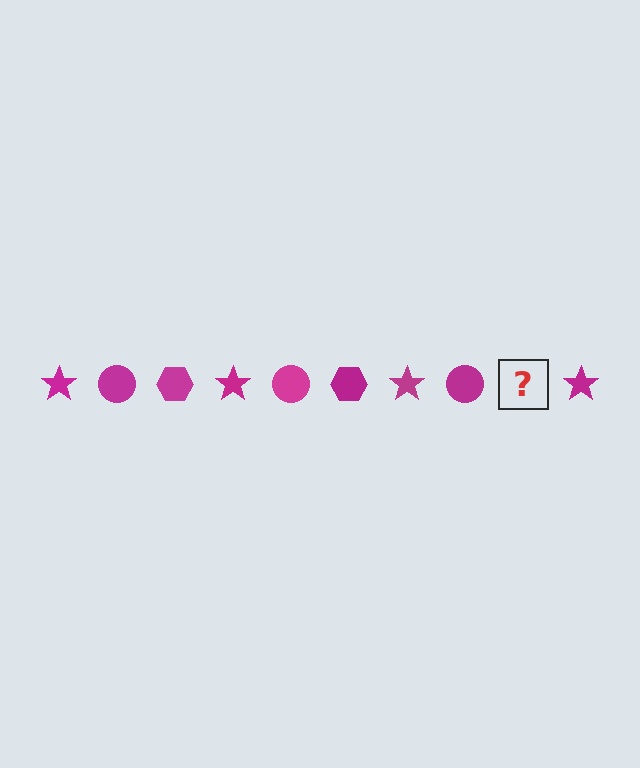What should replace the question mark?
The question mark should be replaced with a magenta hexagon.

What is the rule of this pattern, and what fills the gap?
The rule is that the pattern cycles through star, circle, hexagon shapes in magenta. The gap should be filled with a magenta hexagon.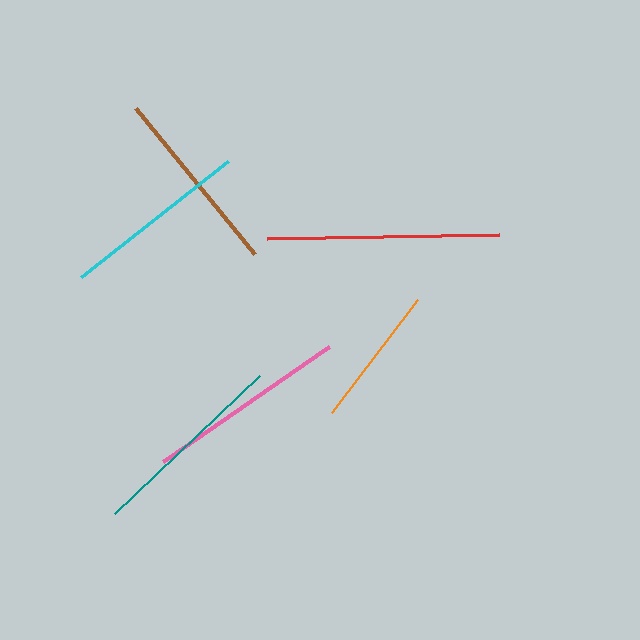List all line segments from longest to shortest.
From longest to shortest: red, pink, teal, brown, cyan, orange.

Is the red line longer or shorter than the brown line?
The red line is longer than the brown line.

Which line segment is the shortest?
The orange line is the shortest at approximately 141 pixels.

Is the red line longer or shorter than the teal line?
The red line is longer than the teal line.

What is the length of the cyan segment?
The cyan segment is approximately 187 pixels long.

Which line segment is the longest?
The red line is the longest at approximately 232 pixels.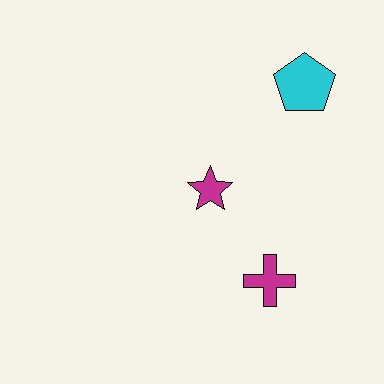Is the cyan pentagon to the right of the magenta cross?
Yes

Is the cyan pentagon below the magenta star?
No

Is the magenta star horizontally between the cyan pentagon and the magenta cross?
No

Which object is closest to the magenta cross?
The magenta star is closest to the magenta cross.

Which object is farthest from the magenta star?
The cyan pentagon is farthest from the magenta star.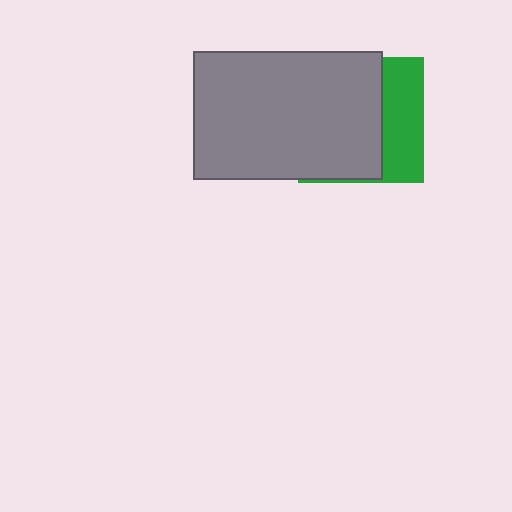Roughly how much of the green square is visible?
A small part of it is visible (roughly 34%).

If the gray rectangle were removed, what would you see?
You would see the complete green square.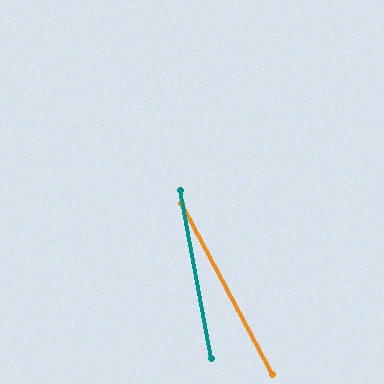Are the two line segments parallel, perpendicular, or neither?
Neither parallel nor perpendicular — they differ by about 18°.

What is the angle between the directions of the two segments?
Approximately 18 degrees.